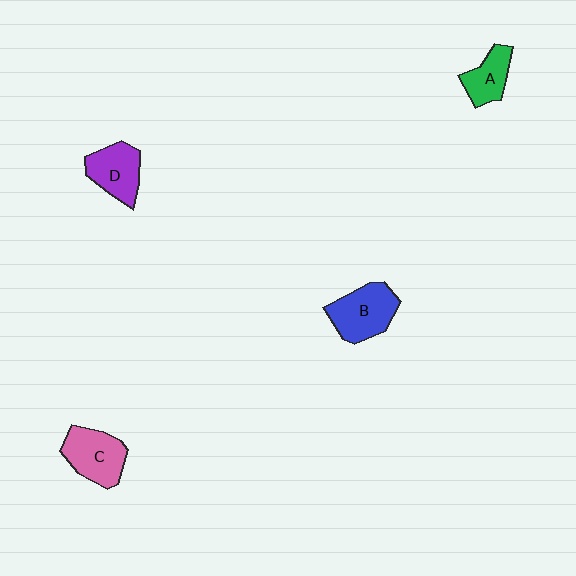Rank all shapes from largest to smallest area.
From largest to smallest: B (blue), C (pink), D (purple), A (green).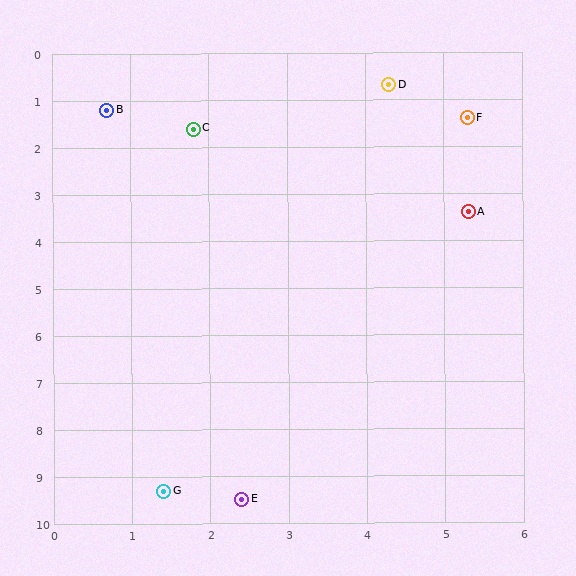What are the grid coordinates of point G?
Point G is at approximately (1.4, 9.3).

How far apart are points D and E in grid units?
Points D and E are about 9.0 grid units apart.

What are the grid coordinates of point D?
Point D is at approximately (4.3, 0.7).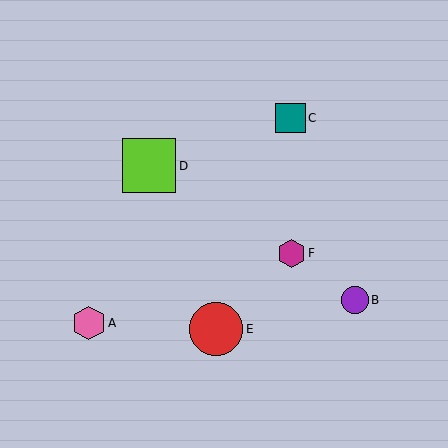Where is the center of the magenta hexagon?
The center of the magenta hexagon is at (291, 253).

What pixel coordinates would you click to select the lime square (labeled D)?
Click at (149, 166) to select the lime square D.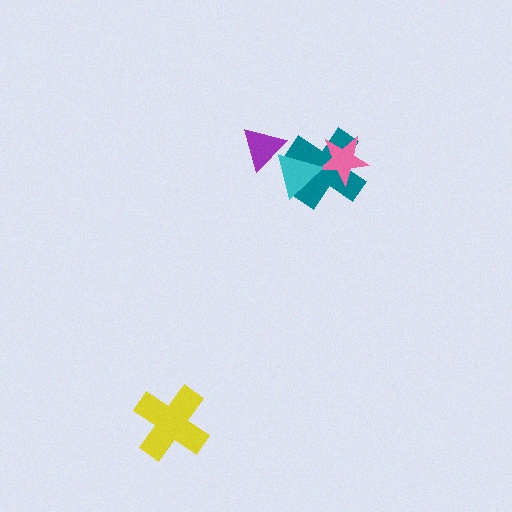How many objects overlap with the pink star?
2 objects overlap with the pink star.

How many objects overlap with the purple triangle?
1 object overlaps with the purple triangle.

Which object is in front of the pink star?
The cyan triangle is in front of the pink star.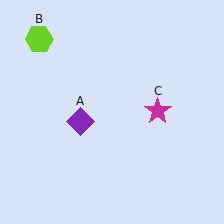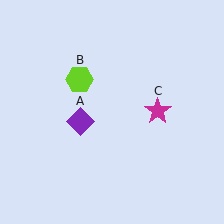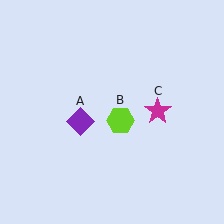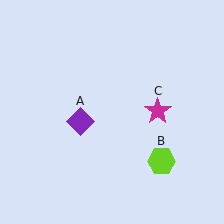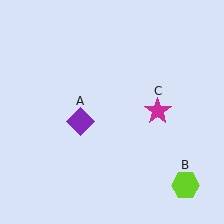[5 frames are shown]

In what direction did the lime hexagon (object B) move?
The lime hexagon (object B) moved down and to the right.